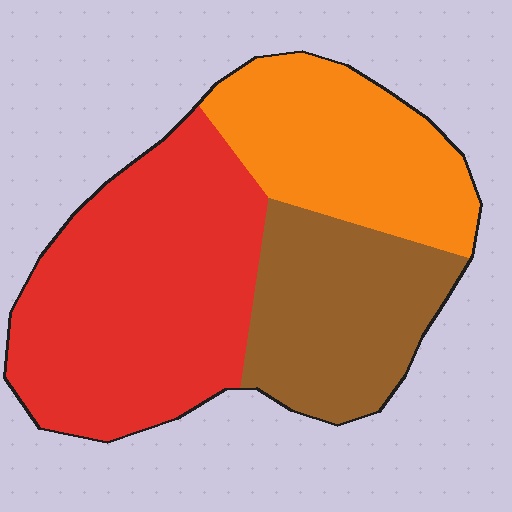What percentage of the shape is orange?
Orange covers roughly 25% of the shape.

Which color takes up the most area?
Red, at roughly 45%.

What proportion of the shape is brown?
Brown takes up between a quarter and a half of the shape.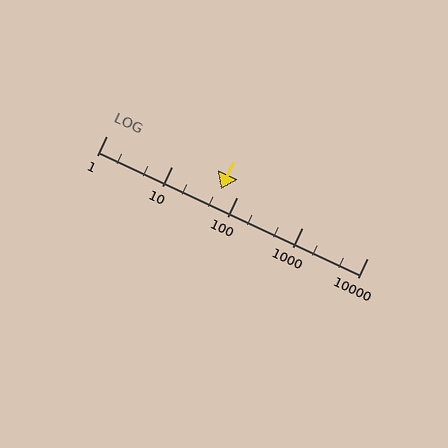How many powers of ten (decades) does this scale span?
The scale spans 4 decades, from 1 to 10000.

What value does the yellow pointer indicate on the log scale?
The pointer indicates approximately 57.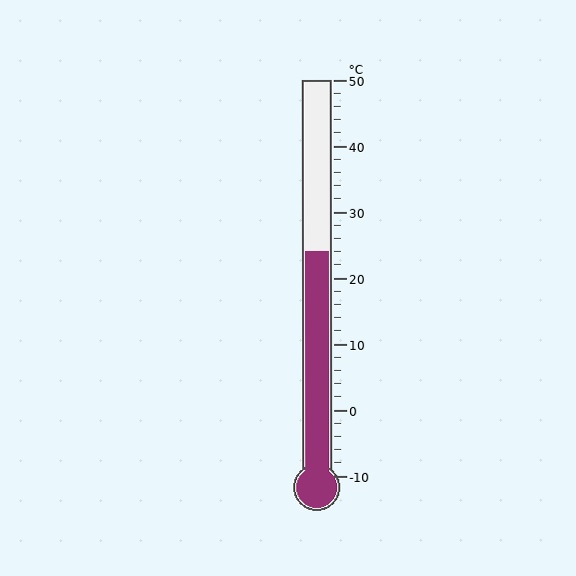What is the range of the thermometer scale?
The thermometer scale ranges from -10°C to 50°C.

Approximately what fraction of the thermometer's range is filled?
The thermometer is filled to approximately 55% of its range.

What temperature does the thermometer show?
The thermometer shows approximately 24°C.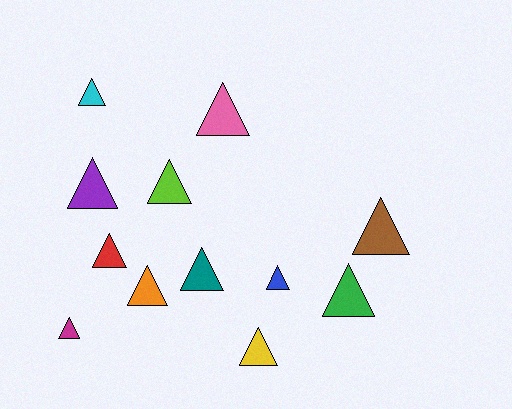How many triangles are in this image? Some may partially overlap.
There are 12 triangles.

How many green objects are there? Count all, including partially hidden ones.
There is 1 green object.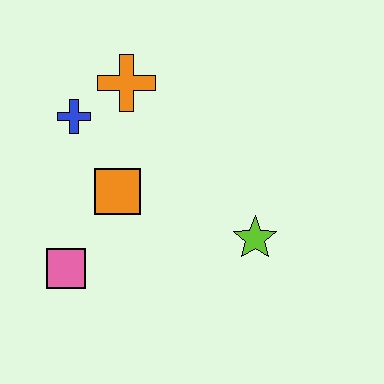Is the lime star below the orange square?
Yes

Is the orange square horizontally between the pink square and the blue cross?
No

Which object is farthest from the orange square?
The lime star is farthest from the orange square.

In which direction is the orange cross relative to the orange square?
The orange cross is above the orange square.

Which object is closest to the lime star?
The orange square is closest to the lime star.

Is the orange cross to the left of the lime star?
Yes